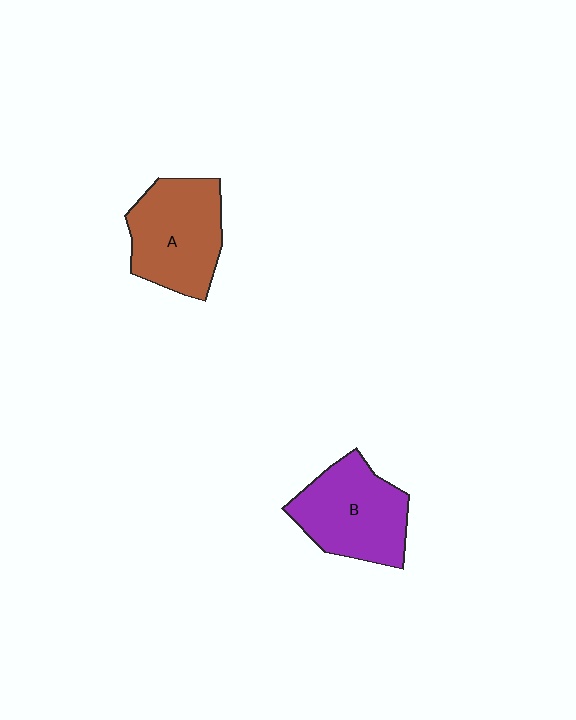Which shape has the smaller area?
Shape B (purple).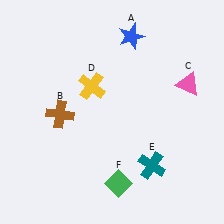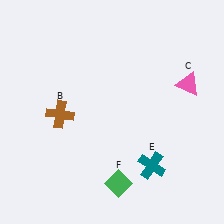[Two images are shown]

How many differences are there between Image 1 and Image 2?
There are 2 differences between the two images.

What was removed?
The yellow cross (D), the blue star (A) were removed in Image 2.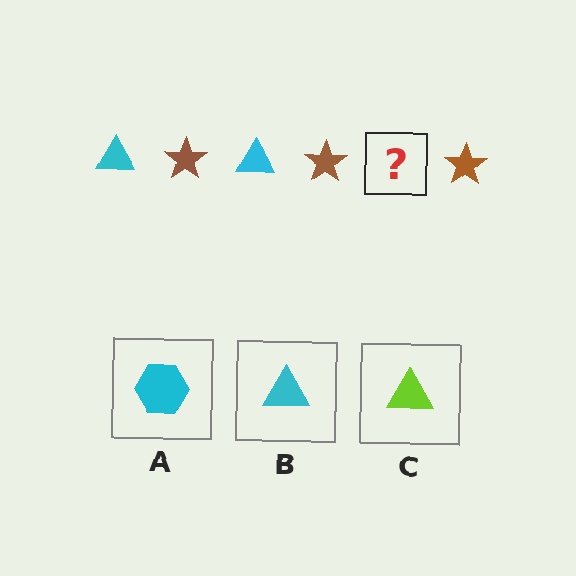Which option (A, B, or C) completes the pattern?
B.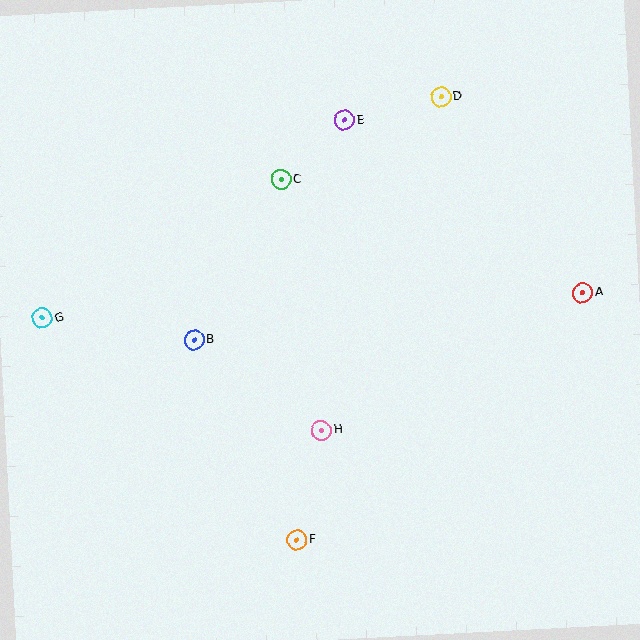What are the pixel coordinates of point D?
Point D is at (441, 97).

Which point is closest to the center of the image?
Point H at (322, 431) is closest to the center.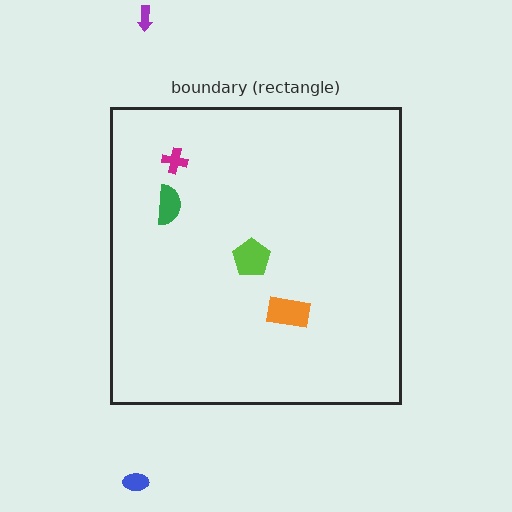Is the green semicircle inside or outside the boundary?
Inside.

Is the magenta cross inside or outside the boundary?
Inside.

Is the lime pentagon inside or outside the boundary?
Inside.